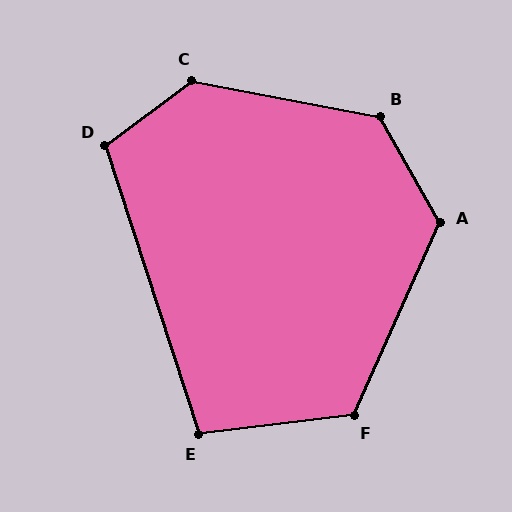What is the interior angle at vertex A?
Approximately 127 degrees (obtuse).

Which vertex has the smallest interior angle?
E, at approximately 101 degrees.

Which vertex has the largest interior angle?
C, at approximately 132 degrees.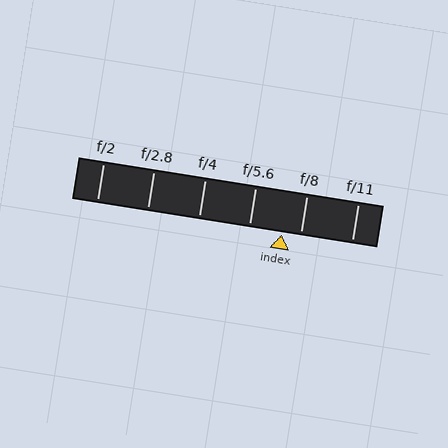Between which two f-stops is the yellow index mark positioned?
The index mark is between f/5.6 and f/8.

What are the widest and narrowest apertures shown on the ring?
The widest aperture shown is f/2 and the narrowest is f/11.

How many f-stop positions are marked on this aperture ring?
There are 6 f-stop positions marked.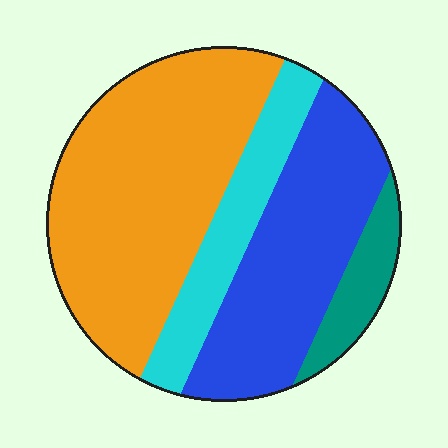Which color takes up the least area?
Teal, at roughly 10%.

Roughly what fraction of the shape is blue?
Blue covers 31% of the shape.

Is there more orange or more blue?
Orange.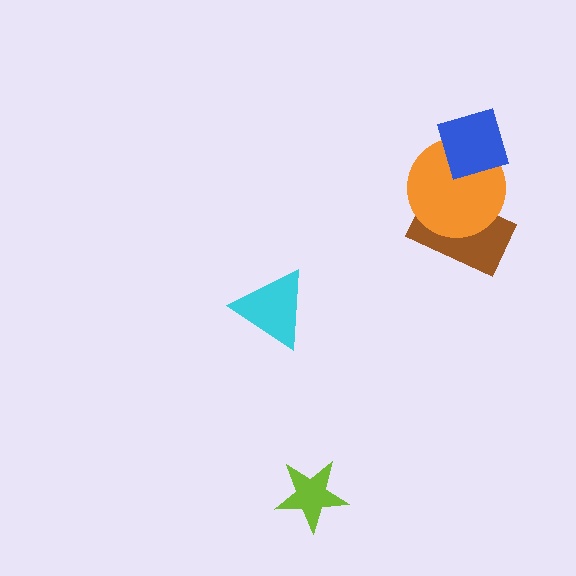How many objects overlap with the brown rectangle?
1 object overlaps with the brown rectangle.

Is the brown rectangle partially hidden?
Yes, it is partially covered by another shape.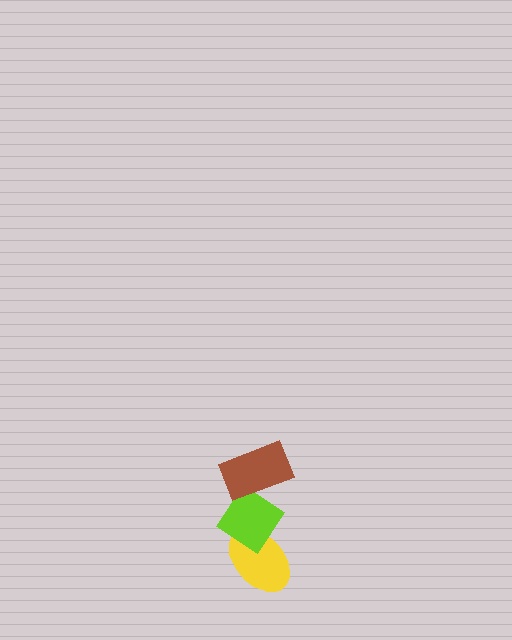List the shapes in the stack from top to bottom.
From top to bottom: the brown rectangle, the lime diamond, the yellow ellipse.